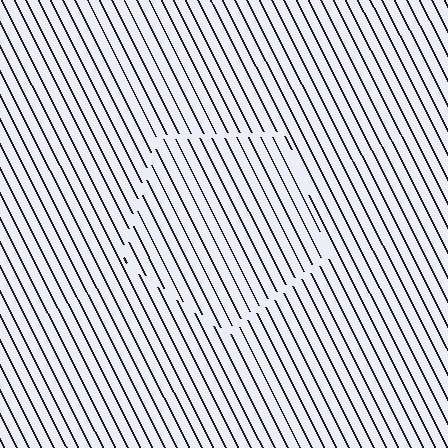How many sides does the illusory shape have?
5 sides — the line-ends trace a pentagon.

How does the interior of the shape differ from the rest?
The interior of the shape contains the same grating, shifted by half a period — the contour is defined by the phase discontinuity where line-ends from the inner and outer gratings abut.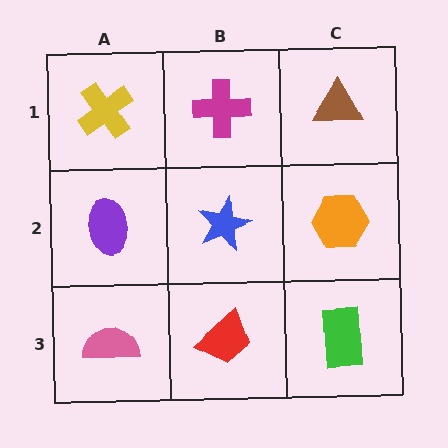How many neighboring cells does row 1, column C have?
2.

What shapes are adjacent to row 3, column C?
An orange hexagon (row 2, column C), a red trapezoid (row 3, column B).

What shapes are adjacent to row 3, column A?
A purple ellipse (row 2, column A), a red trapezoid (row 3, column B).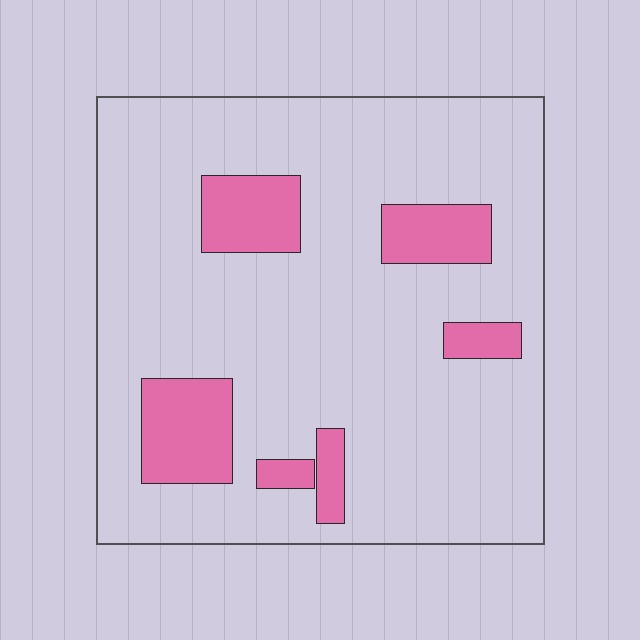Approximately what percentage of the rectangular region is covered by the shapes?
Approximately 15%.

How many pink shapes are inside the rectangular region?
6.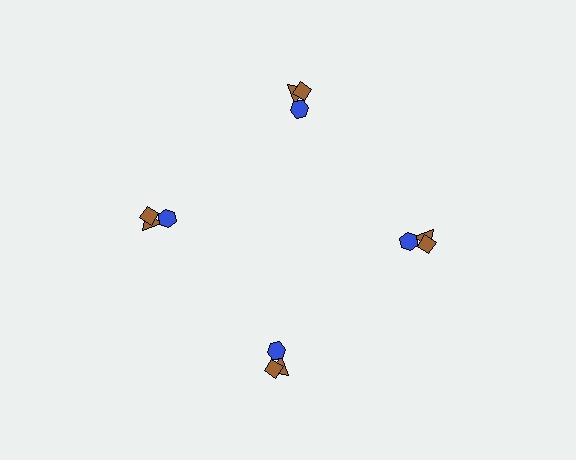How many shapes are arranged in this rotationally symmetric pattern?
There are 12 shapes, arranged in 4 groups of 3.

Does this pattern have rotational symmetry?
Yes, this pattern has 4-fold rotational symmetry. It looks the same after rotating 90 degrees around the center.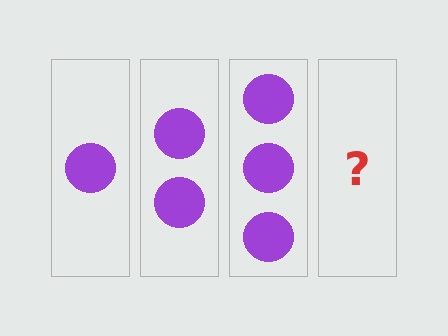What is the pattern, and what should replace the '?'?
The pattern is that each step adds one more circle. The '?' should be 4 circles.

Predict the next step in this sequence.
The next step is 4 circles.